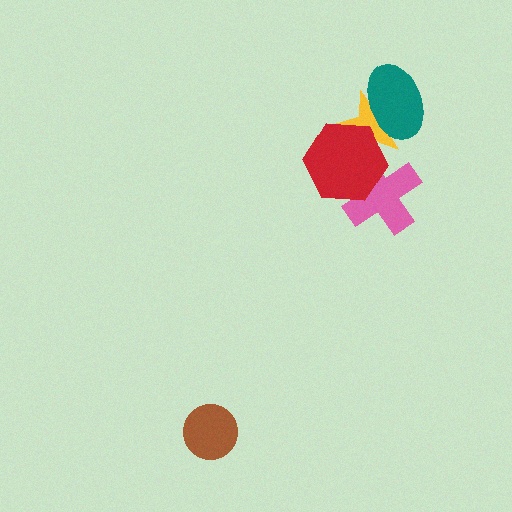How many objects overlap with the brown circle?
0 objects overlap with the brown circle.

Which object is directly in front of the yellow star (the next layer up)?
The pink cross is directly in front of the yellow star.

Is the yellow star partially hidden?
Yes, it is partially covered by another shape.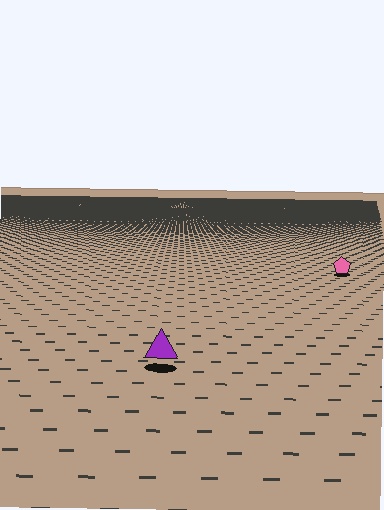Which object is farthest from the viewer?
The pink pentagon is farthest from the viewer. It appears smaller and the ground texture around it is denser.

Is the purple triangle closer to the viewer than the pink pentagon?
Yes. The purple triangle is closer — you can tell from the texture gradient: the ground texture is coarser near it.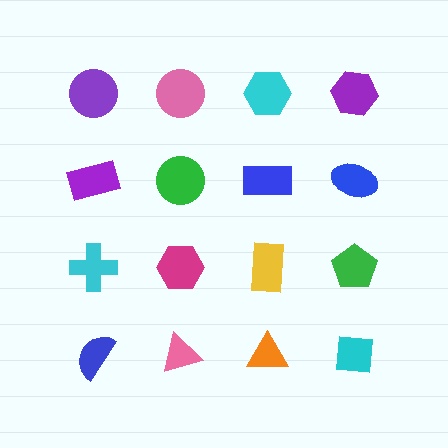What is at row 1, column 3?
A cyan hexagon.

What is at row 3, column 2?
A magenta hexagon.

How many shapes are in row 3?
4 shapes.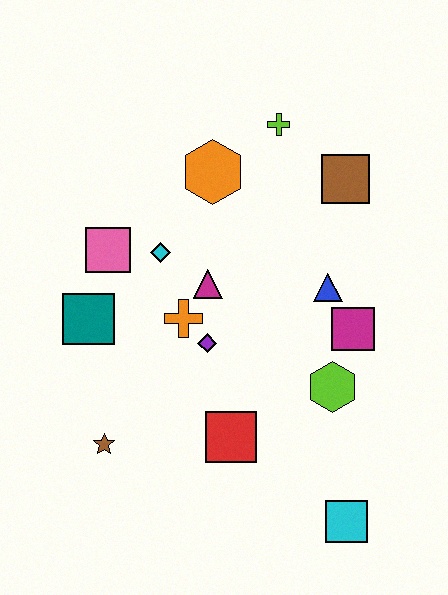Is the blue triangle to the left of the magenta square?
Yes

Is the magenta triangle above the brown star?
Yes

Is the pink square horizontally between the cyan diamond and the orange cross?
No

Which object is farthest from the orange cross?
The cyan square is farthest from the orange cross.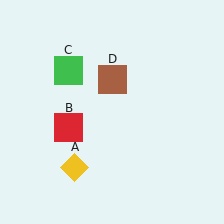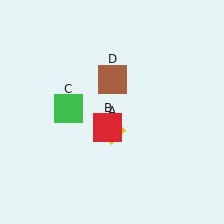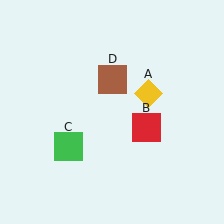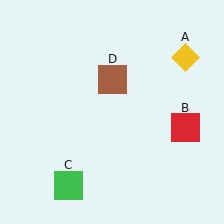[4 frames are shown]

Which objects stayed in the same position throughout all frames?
Brown square (object D) remained stationary.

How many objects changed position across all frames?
3 objects changed position: yellow diamond (object A), red square (object B), green square (object C).